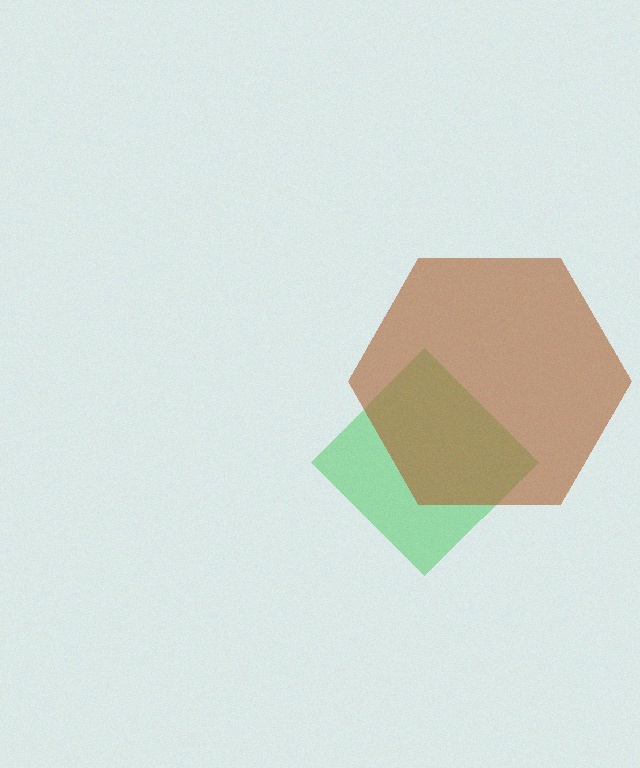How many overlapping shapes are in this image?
There are 2 overlapping shapes in the image.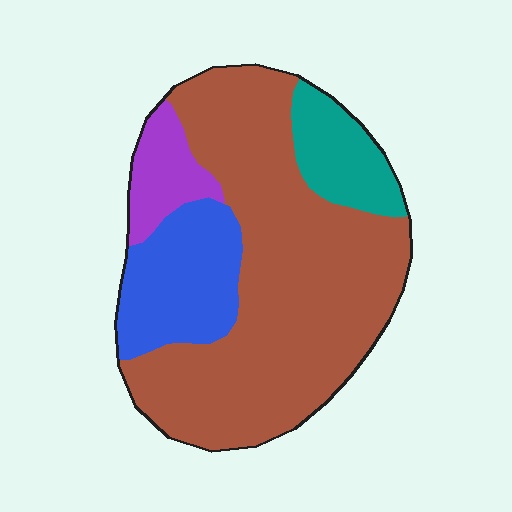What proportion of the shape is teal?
Teal covers around 10% of the shape.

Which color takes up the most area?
Brown, at roughly 65%.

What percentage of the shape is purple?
Purple covers 8% of the shape.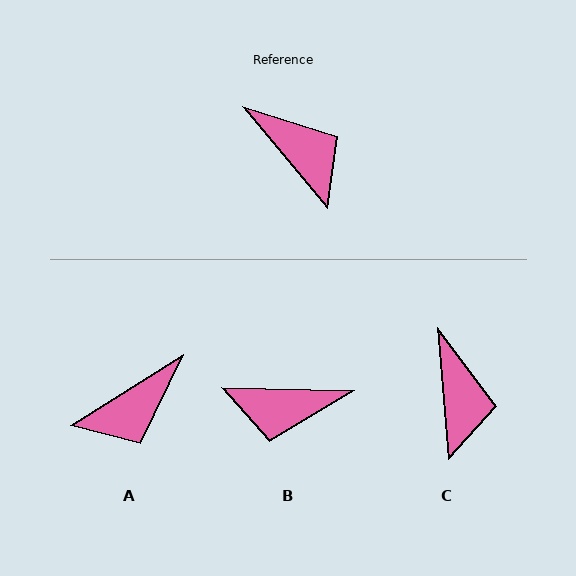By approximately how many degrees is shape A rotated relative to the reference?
Approximately 98 degrees clockwise.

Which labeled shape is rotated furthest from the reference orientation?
B, about 131 degrees away.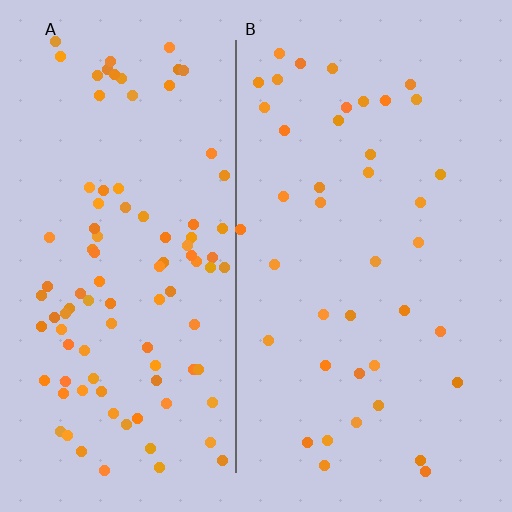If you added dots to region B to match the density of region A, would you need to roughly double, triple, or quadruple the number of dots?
Approximately double.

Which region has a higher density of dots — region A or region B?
A (the left).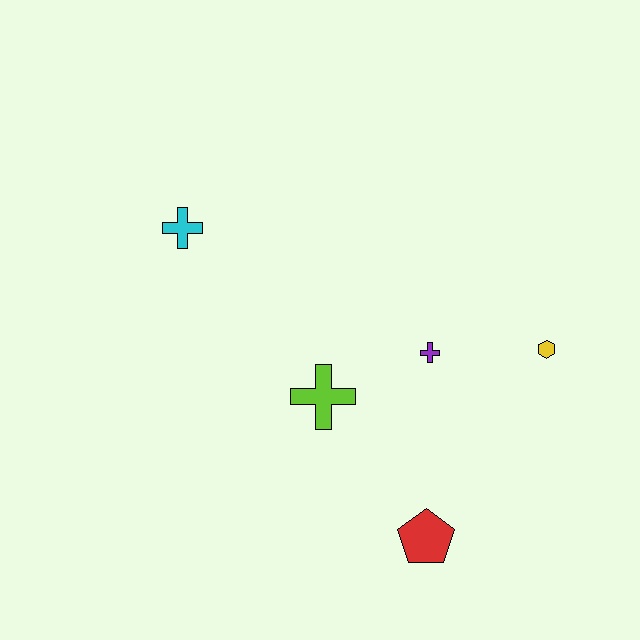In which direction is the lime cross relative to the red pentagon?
The lime cross is above the red pentagon.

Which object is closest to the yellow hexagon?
The purple cross is closest to the yellow hexagon.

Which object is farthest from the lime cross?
The yellow hexagon is farthest from the lime cross.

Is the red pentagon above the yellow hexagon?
No